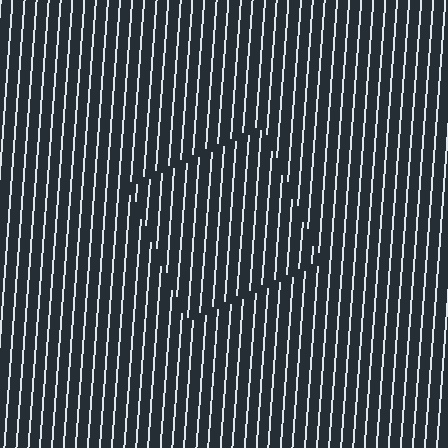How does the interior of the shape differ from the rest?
The interior of the shape contains the same grating, shifted by half a period — the contour is defined by the phase discontinuity where line-ends from the inner and outer gratings abut.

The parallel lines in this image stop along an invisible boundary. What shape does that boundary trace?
An illusory square. The interior of the shape contains the same grating, shifted by half a period — the contour is defined by the phase discontinuity where line-ends from the inner and outer gratings abut.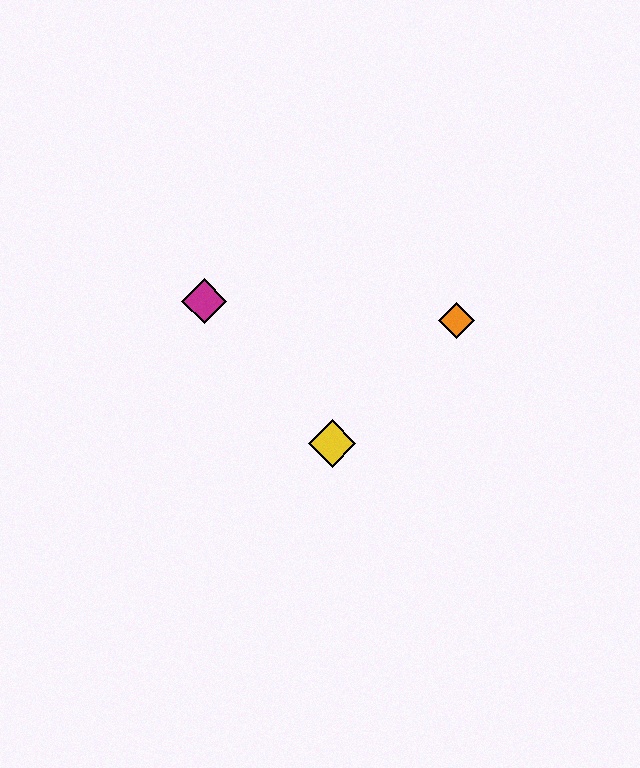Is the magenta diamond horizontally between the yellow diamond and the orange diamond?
No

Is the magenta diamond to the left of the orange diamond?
Yes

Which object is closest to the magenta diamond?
The yellow diamond is closest to the magenta diamond.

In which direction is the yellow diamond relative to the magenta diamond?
The yellow diamond is below the magenta diamond.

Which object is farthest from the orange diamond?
The magenta diamond is farthest from the orange diamond.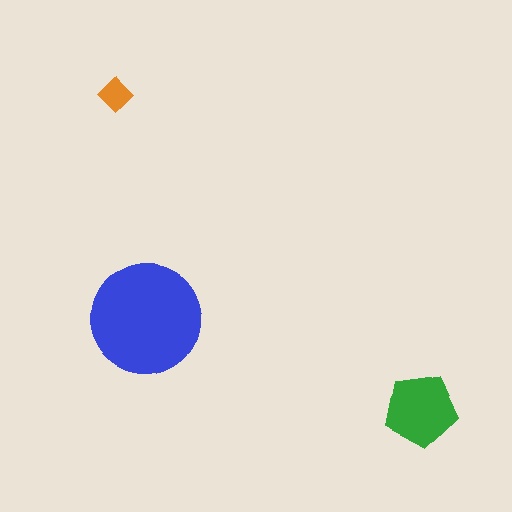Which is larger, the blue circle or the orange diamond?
The blue circle.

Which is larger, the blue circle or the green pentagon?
The blue circle.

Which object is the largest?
The blue circle.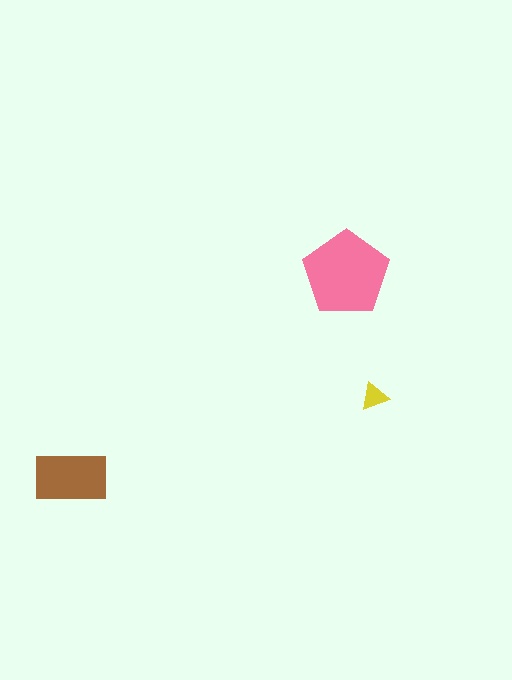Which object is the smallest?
The yellow triangle.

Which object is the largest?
The pink pentagon.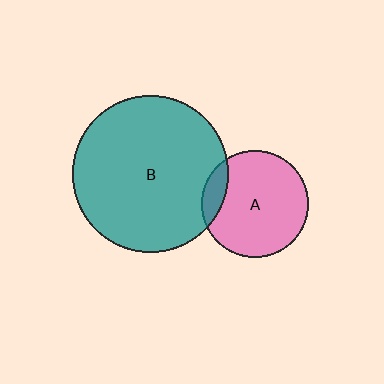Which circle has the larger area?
Circle B (teal).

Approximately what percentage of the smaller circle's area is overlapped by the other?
Approximately 15%.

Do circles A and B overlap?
Yes.